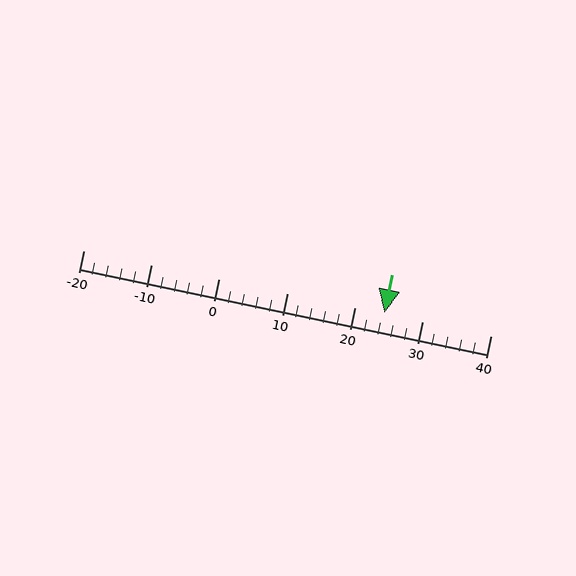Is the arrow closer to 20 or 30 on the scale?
The arrow is closer to 20.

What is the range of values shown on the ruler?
The ruler shows values from -20 to 40.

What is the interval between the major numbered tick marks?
The major tick marks are spaced 10 units apart.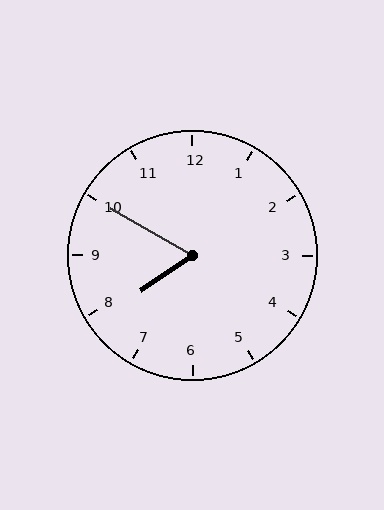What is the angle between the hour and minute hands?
Approximately 65 degrees.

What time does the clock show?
7:50.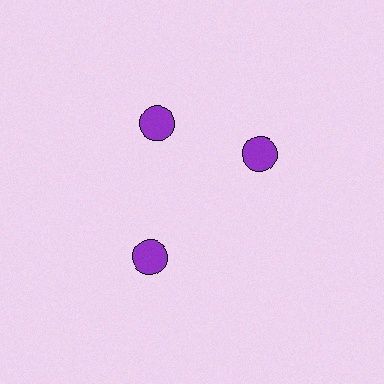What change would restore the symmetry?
The symmetry would be restored by rotating it back into even spacing with its neighbors so that all 3 circles sit at equal angles and equal distance from the center.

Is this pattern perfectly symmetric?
No. The 3 purple circles are arranged in a ring, but one element near the 3 o'clock position is rotated out of alignment along the ring, breaking the 3-fold rotational symmetry.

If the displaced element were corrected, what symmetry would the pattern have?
It would have 3-fold rotational symmetry — the pattern would map onto itself every 120 degrees.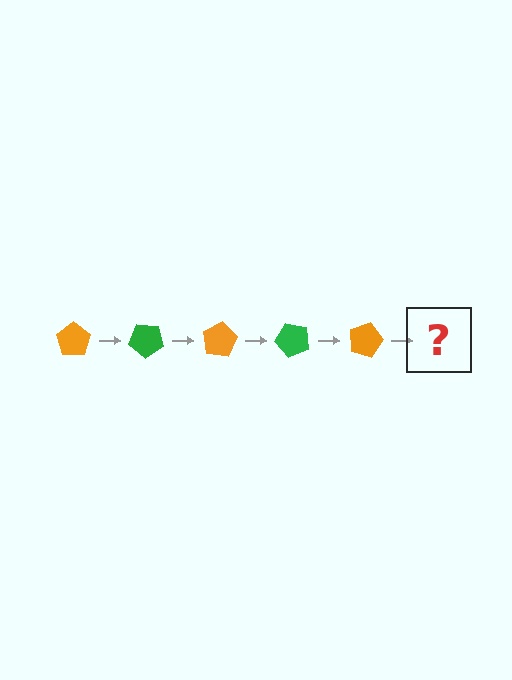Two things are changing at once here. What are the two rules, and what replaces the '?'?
The two rules are that it rotates 40 degrees each step and the color cycles through orange and green. The '?' should be a green pentagon, rotated 200 degrees from the start.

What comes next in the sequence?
The next element should be a green pentagon, rotated 200 degrees from the start.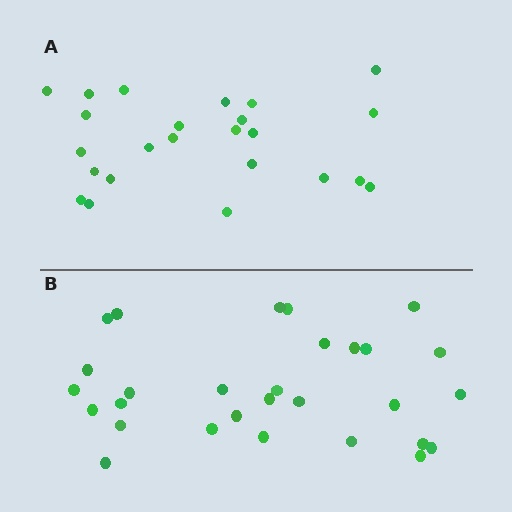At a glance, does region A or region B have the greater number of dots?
Region B (the bottom region) has more dots.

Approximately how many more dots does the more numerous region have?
Region B has about 5 more dots than region A.